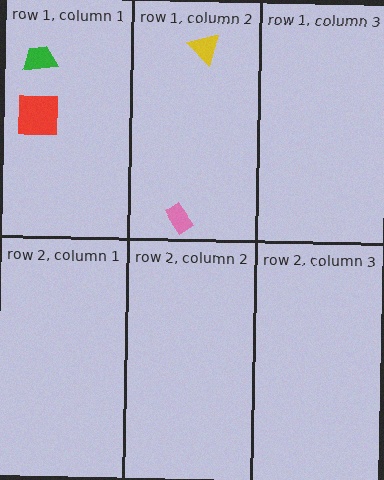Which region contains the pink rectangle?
The row 1, column 2 region.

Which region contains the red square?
The row 1, column 1 region.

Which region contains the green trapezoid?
The row 1, column 1 region.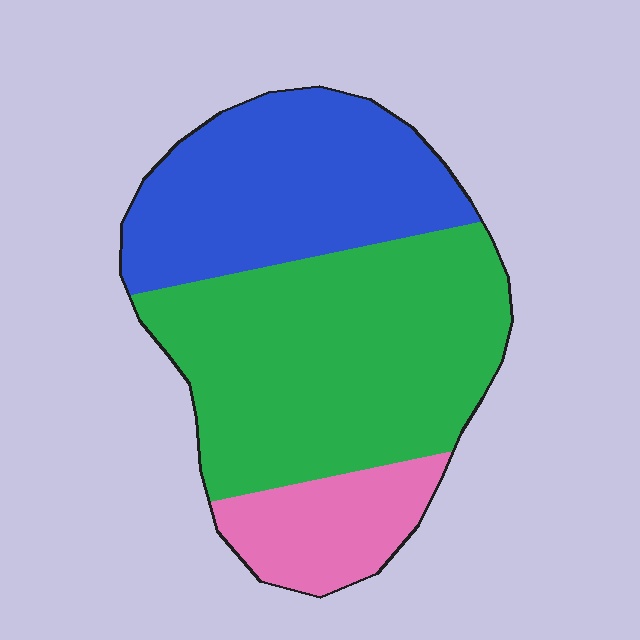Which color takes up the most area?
Green, at roughly 50%.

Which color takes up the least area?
Pink, at roughly 15%.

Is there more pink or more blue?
Blue.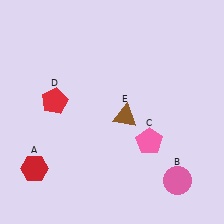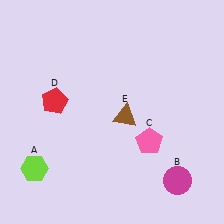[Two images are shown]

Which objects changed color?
A changed from red to lime. B changed from pink to magenta.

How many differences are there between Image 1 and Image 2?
There are 2 differences between the two images.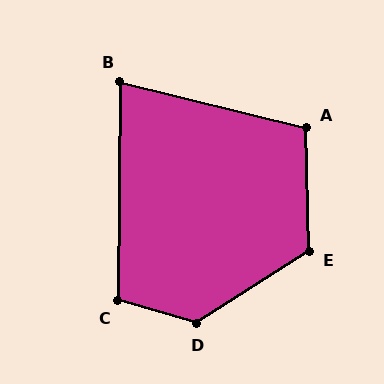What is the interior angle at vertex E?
Approximately 121 degrees (obtuse).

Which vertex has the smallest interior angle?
B, at approximately 77 degrees.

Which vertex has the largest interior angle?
D, at approximately 131 degrees.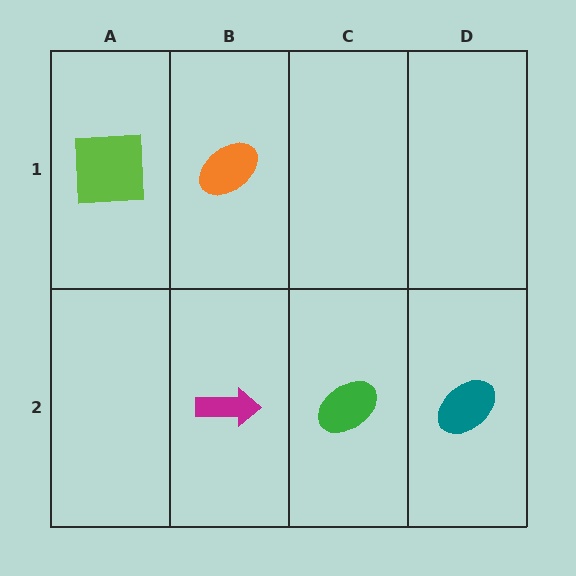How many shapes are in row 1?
2 shapes.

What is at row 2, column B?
A magenta arrow.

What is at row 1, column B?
An orange ellipse.